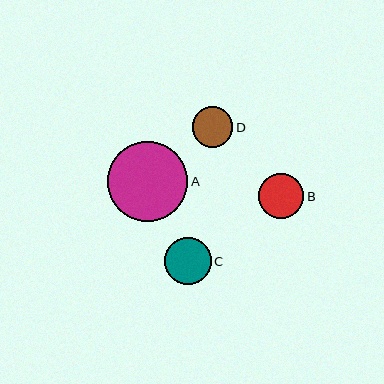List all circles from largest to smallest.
From largest to smallest: A, C, B, D.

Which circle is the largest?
Circle A is the largest with a size of approximately 80 pixels.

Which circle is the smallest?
Circle D is the smallest with a size of approximately 41 pixels.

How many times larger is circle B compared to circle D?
Circle B is approximately 1.1 times the size of circle D.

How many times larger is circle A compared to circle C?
Circle A is approximately 1.7 times the size of circle C.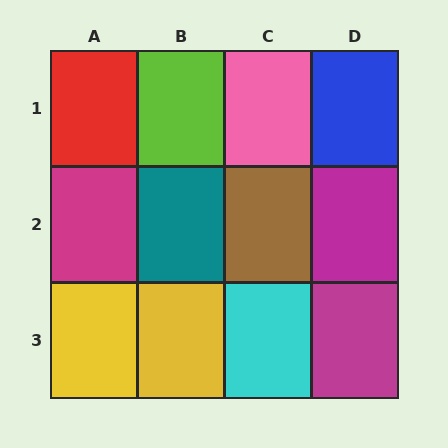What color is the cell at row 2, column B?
Teal.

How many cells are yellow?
2 cells are yellow.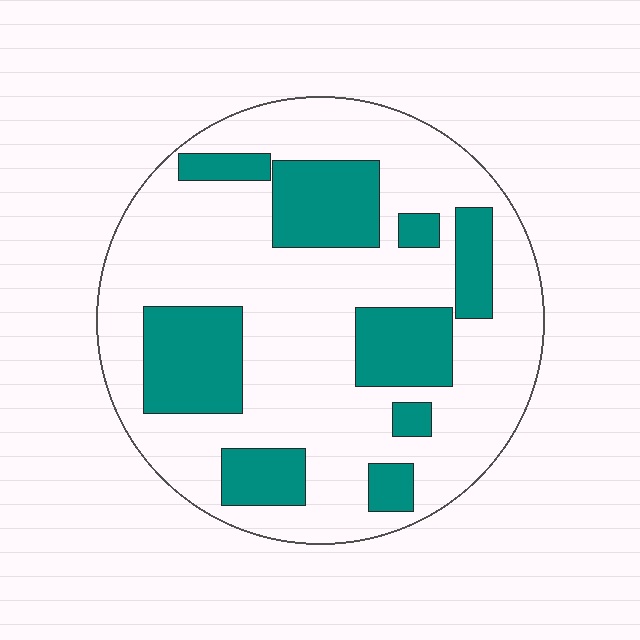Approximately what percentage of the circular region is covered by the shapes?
Approximately 30%.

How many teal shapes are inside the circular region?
9.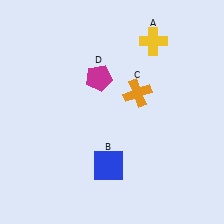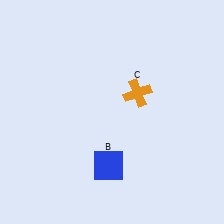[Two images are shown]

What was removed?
The magenta pentagon (D), the yellow cross (A) were removed in Image 2.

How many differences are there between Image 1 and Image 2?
There are 2 differences between the two images.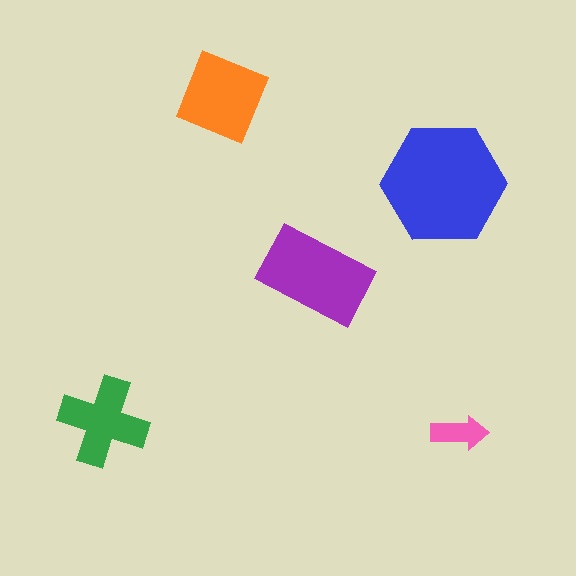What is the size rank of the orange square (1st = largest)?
3rd.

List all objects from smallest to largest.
The pink arrow, the green cross, the orange square, the purple rectangle, the blue hexagon.